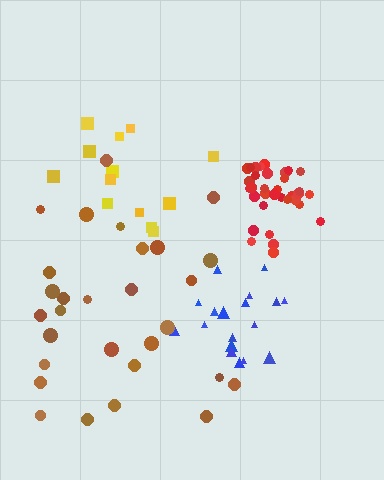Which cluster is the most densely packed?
Red.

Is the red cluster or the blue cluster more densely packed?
Red.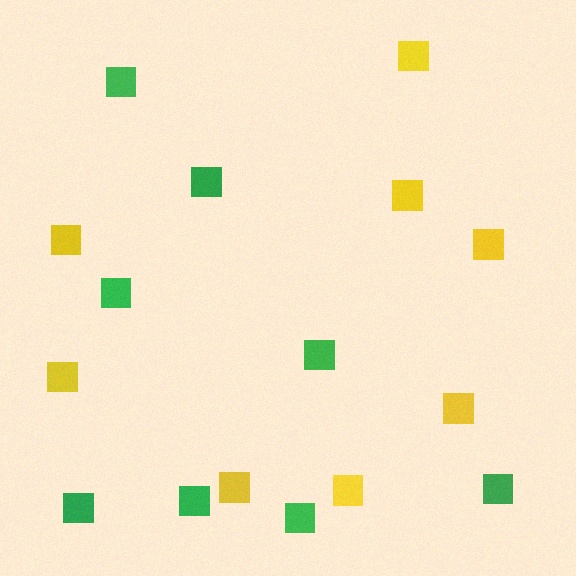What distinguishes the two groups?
There are 2 groups: one group of yellow squares (8) and one group of green squares (8).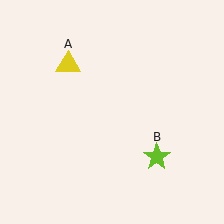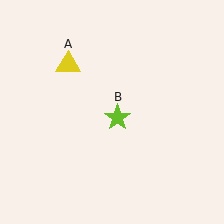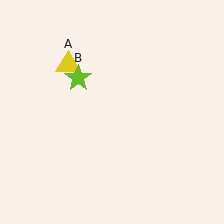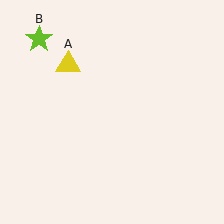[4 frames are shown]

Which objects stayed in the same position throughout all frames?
Yellow triangle (object A) remained stationary.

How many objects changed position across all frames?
1 object changed position: lime star (object B).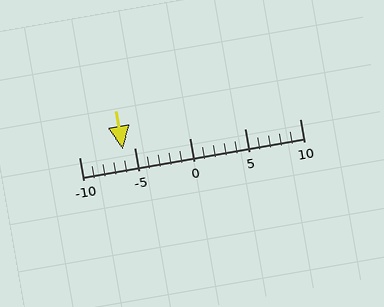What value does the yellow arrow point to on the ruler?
The yellow arrow points to approximately -6.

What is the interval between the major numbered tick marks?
The major tick marks are spaced 5 units apart.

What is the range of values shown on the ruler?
The ruler shows values from -10 to 10.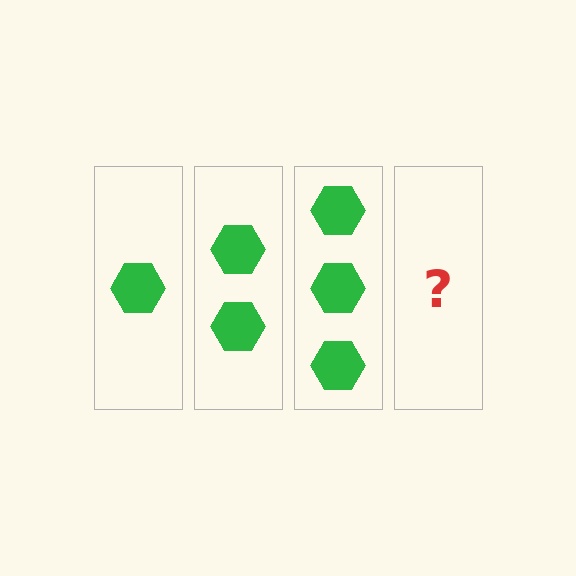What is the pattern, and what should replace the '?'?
The pattern is that each step adds one more hexagon. The '?' should be 4 hexagons.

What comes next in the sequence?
The next element should be 4 hexagons.